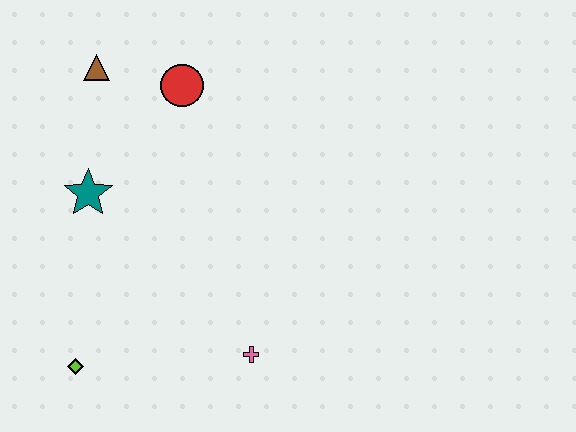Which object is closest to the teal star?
The brown triangle is closest to the teal star.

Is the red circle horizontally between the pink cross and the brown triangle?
Yes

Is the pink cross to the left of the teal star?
No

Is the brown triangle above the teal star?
Yes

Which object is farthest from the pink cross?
The brown triangle is farthest from the pink cross.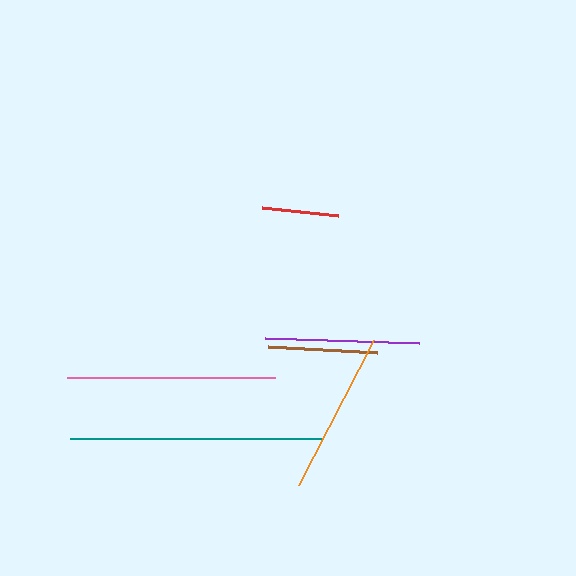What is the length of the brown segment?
The brown segment is approximately 109 pixels long.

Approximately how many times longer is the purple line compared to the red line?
The purple line is approximately 2.0 times the length of the red line.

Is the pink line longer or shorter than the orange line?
The pink line is longer than the orange line.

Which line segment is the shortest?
The red line is the shortest at approximately 77 pixels.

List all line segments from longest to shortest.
From longest to shortest: teal, pink, orange, purple, brown, red.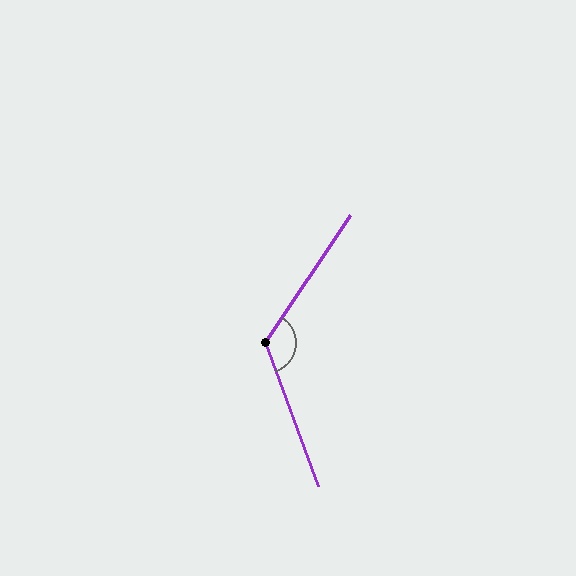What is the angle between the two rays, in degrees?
Approximately 126 degrees.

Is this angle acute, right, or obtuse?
It is obtuse.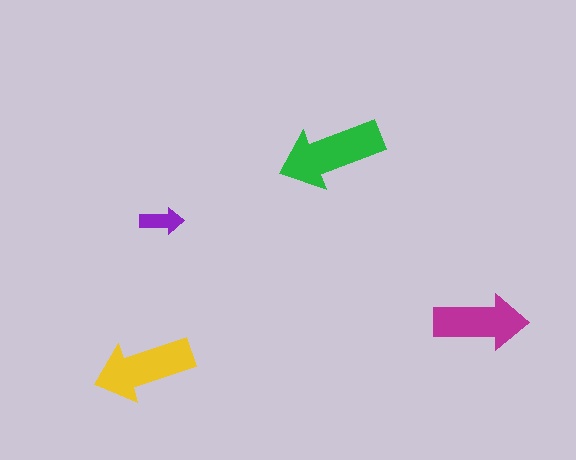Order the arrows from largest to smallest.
the green one, the yellow one, the magenta one, the purple one.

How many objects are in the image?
There are 4 objects in the image.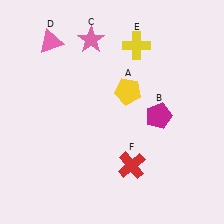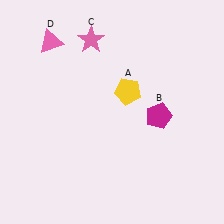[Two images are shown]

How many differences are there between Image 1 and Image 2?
There are 2 differences between the two images.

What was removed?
The red cross (F), the yellow cross (E) were removed in Image 2.